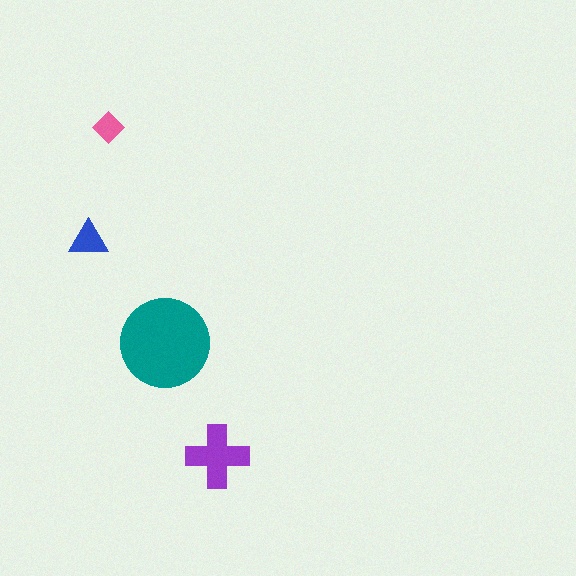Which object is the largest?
The teal circle.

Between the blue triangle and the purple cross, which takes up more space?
The purple cross.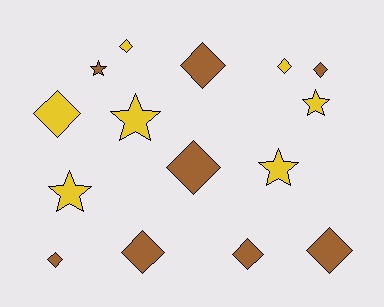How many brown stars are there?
There is 1 brown star.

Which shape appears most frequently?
Diamond, with 10 objects.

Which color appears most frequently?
Brown, with 8 objects.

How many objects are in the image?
There are 15 objects.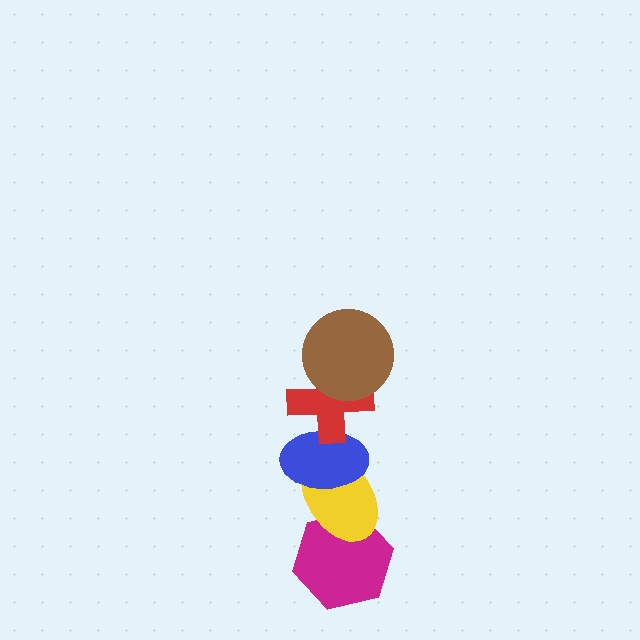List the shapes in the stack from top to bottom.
From top to bottom: the brown circle, the red cross, the blue ellipse, the yellow ellipse, the magenta hexagon.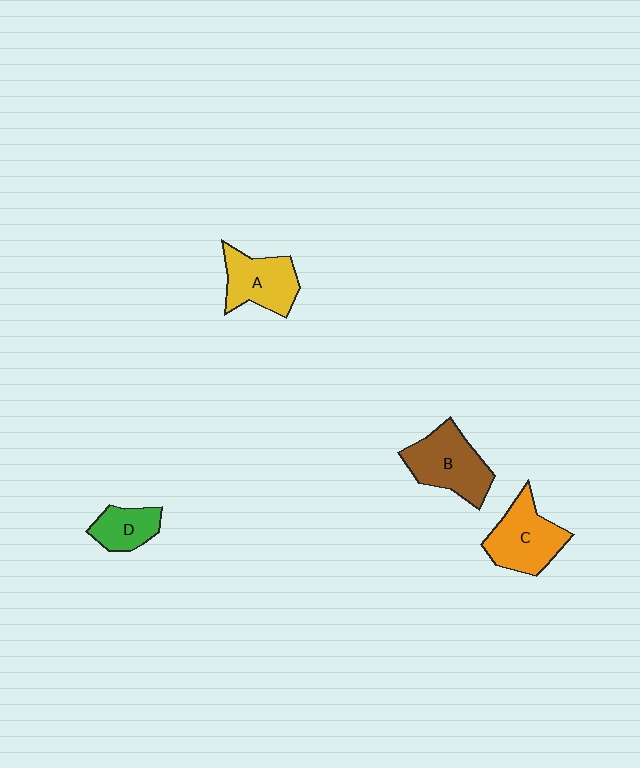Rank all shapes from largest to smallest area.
From largest to smallest: B (brown), C (orange), A (yellow), D (green).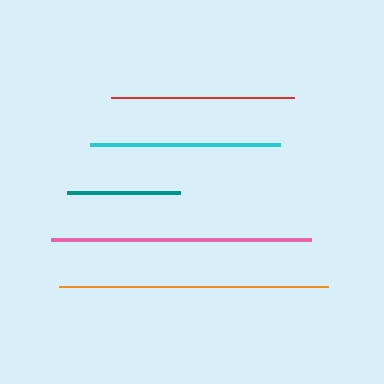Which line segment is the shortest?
The teal line is the shortest at approximately 113 pixels.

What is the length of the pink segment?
The pink segment is approximately 260 pixels long.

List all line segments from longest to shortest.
From longest to shortest: orange, pink, cyan, red, teal.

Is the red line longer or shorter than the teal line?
The red line is longer than the teal line.